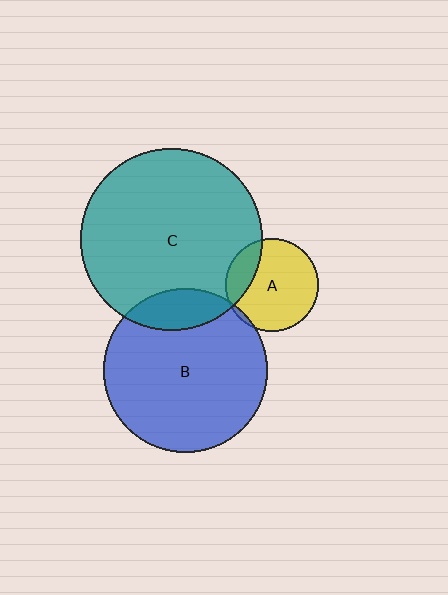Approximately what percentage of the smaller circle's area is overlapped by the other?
Approximately 15%.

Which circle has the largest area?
Circle C (teal).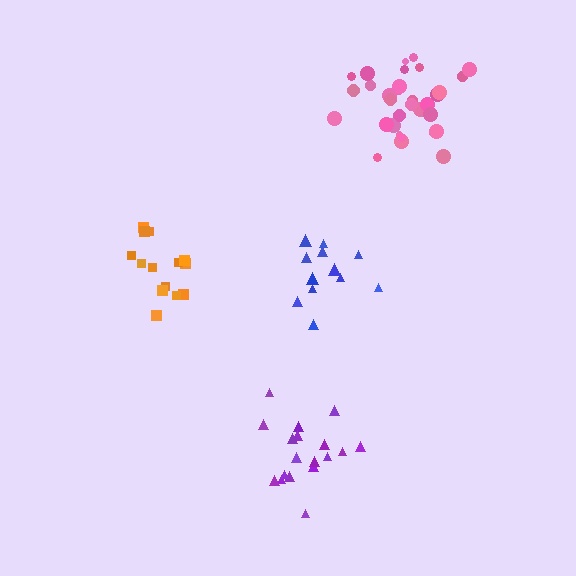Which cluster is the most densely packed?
Pink.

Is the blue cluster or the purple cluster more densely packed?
Purple.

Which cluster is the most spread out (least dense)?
Blue.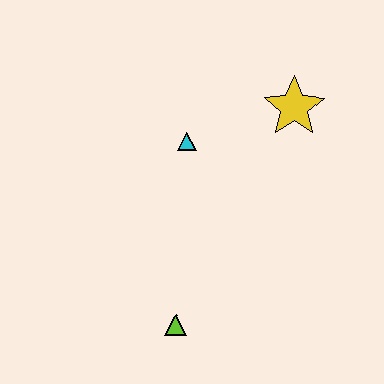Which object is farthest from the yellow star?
The lime triangle is farthest from the yellow star.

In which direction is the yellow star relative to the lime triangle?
The yellow star is above the lime triangle.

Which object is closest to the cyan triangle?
The yellow star is closest to the cyan triangle.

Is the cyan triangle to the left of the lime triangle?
No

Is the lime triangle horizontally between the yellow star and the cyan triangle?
No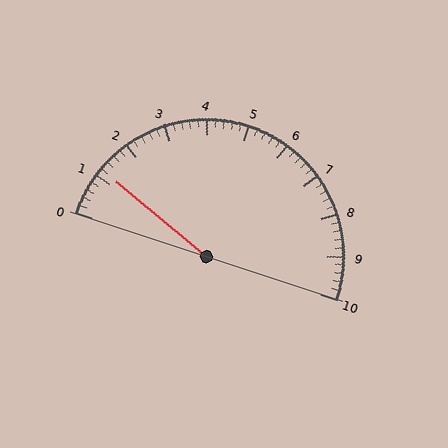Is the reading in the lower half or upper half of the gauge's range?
The reading is in the lower half of the range (0 to 10).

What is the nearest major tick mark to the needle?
The nearest major tick mark is 1.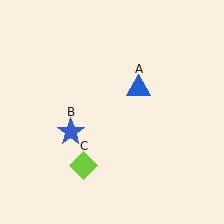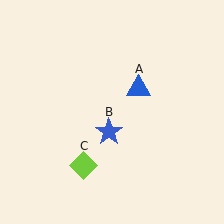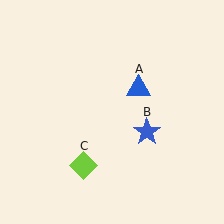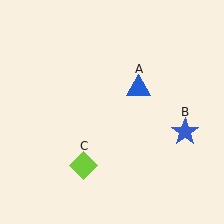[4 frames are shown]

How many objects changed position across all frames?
1 object changed position: blue star (object B).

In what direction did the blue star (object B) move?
The blue star (object B) moved right.